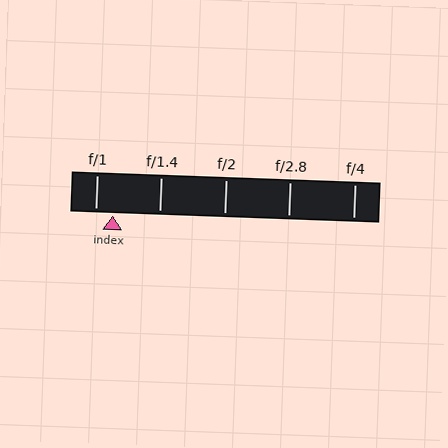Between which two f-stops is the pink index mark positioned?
The index mark is between f/1 and f/1.4.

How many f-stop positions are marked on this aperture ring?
There are 5 f-stop positions marked.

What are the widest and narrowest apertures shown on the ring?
The widest aperture shown is f/1 and the narrowest is f/4.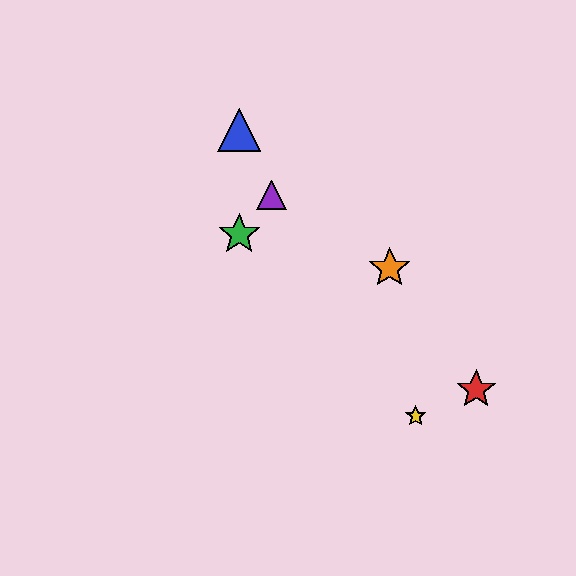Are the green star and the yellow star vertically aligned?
No, the green star is at x≈239 and the yellow star is at x≈416.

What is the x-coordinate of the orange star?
The orange star is at x≈390.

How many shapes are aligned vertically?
2 shapes (the blue triangle, the green star) are aligned vertically.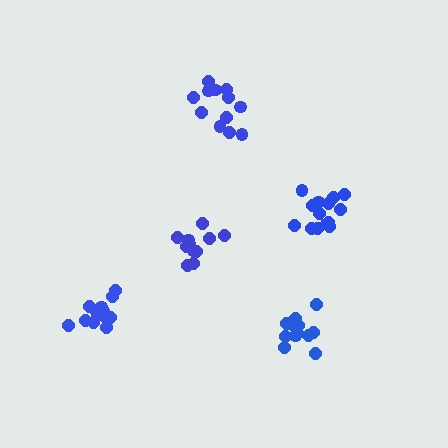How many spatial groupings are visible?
There are 5 spatial groupings.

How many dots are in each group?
Group 1: 11 dots, Group 2: 14 dots, Group 3: 13 dots, Group 4: 12 dots, Group 5: 13 dots (63 total).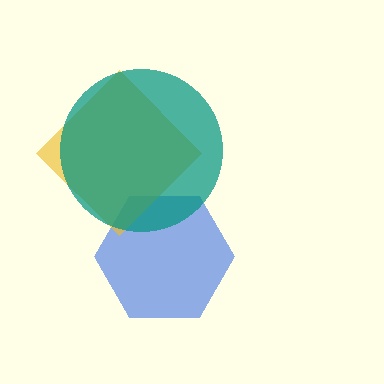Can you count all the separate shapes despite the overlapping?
Yes, there are 3 separate shapes.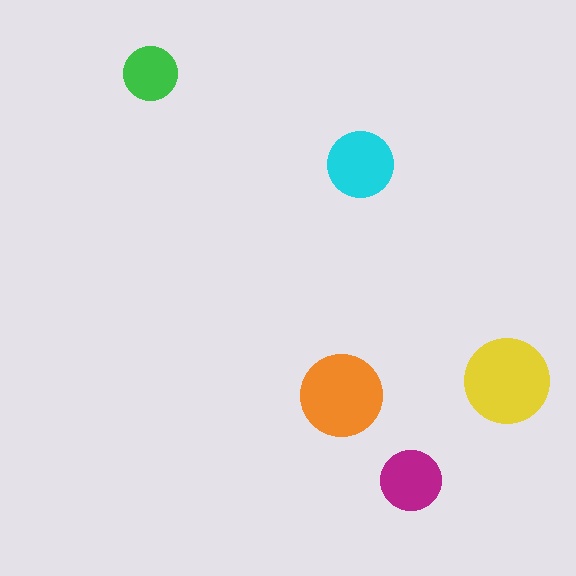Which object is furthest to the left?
The green circle is leftmost.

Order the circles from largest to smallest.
the yellow one, the orange one, the cyan one, the magenta one, the green one.